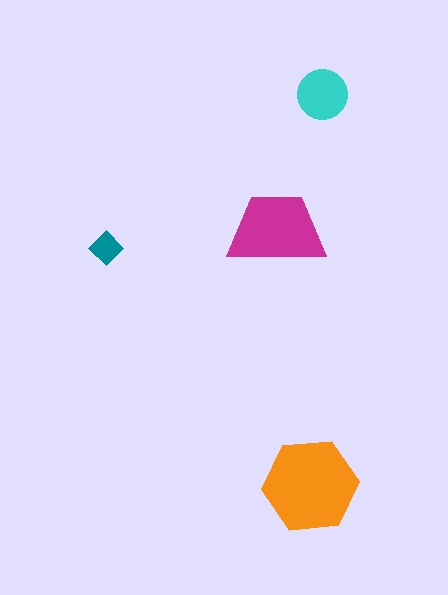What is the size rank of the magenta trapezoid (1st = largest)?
2nd.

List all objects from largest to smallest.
The orange hexagon, the magenta trapezoid, the cyan circle, the teal diamond.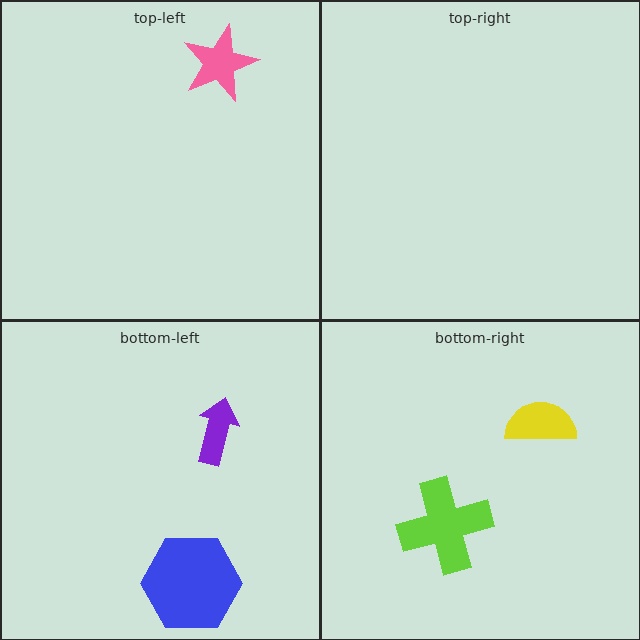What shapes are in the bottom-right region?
The yellow semicircle, the lime cross.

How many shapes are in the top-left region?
1.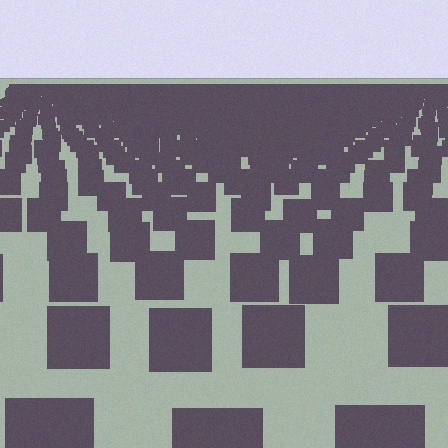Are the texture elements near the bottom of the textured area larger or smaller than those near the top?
Larger. Near the bottom, elements are closer to the viewer and appear at a bigger on-screen size.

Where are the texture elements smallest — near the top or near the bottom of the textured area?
Near the top.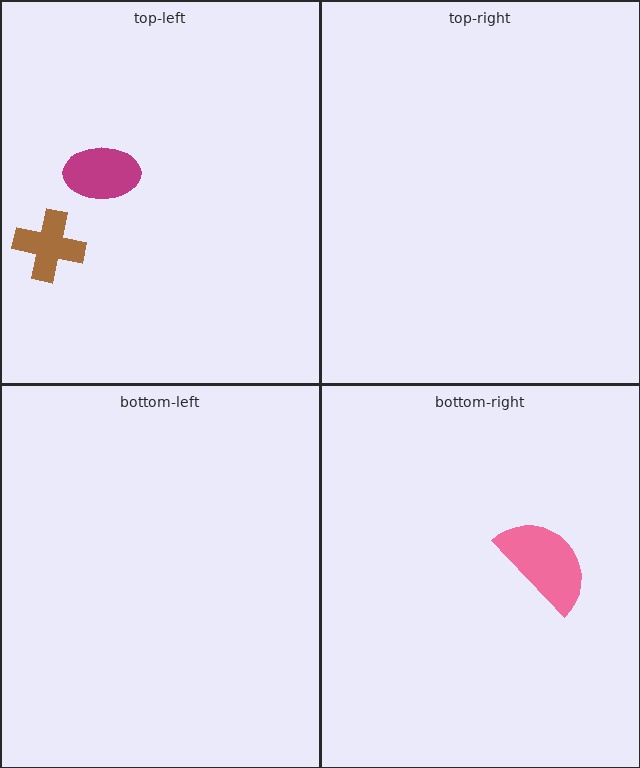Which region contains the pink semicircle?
The bottom-right region.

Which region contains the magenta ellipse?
The top-left region.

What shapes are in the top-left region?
The brown cross, the magenta ellipse.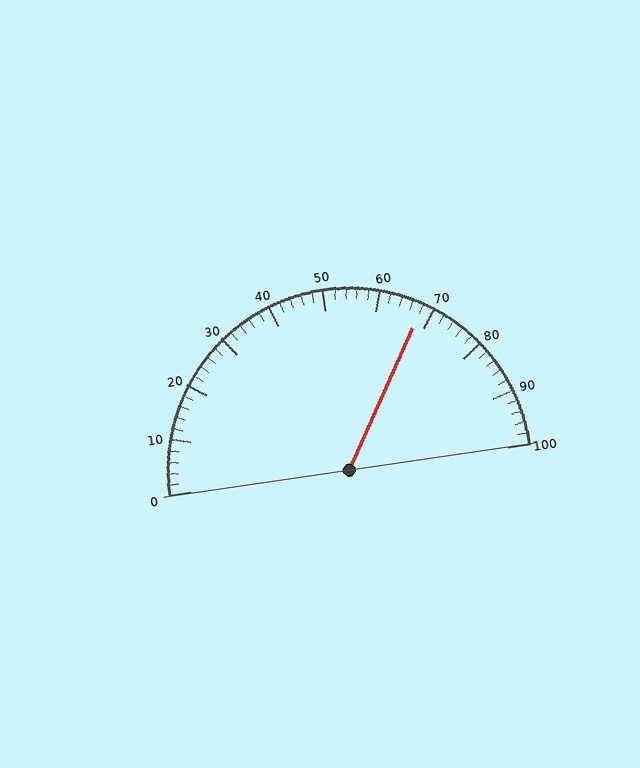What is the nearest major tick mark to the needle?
The nearest major tick mark is 70.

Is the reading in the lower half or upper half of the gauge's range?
The reading is in the upper half of the range (0 to 100).